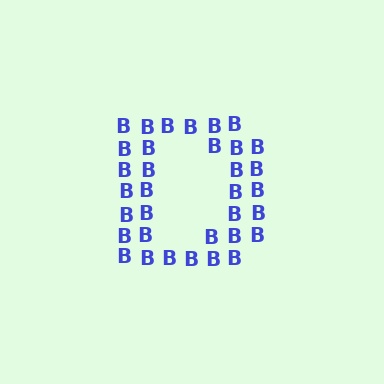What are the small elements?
The small elements are letter B's.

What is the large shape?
The large shape is the letter D.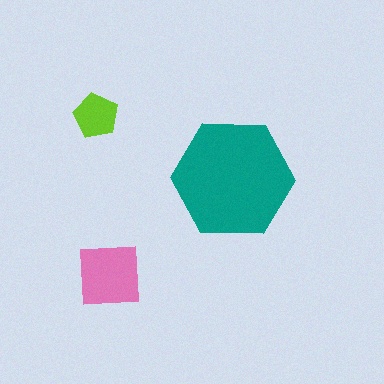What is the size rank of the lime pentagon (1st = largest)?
3rd.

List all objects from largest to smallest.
The teal hexagon, the pink square, the lime pentagon.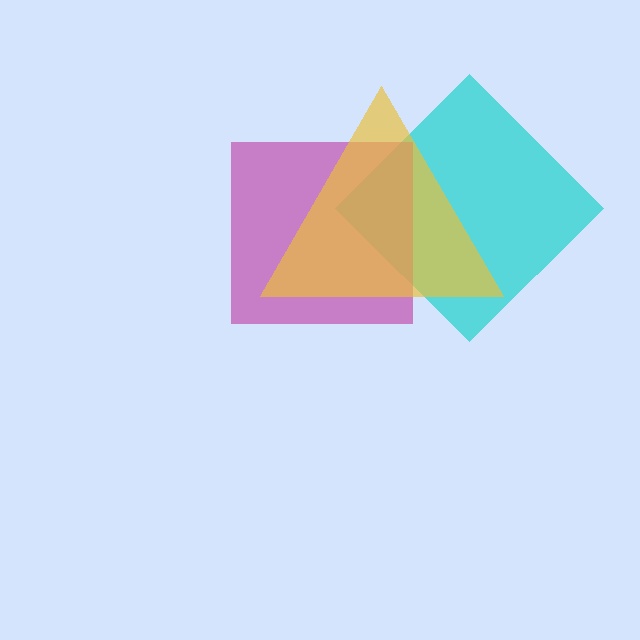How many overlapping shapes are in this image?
There are 3 overlapping shapes in the image.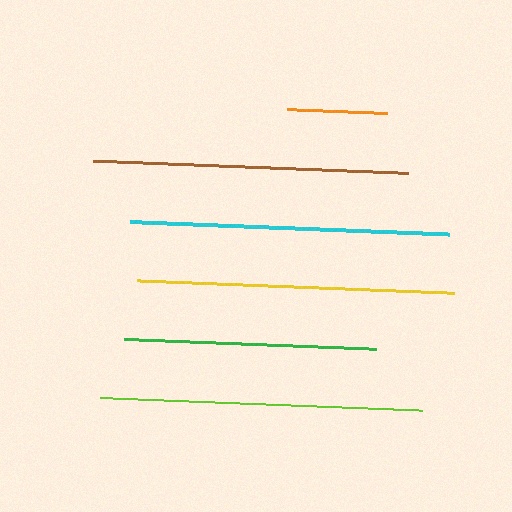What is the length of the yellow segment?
The yellow segment is approximately 317 pixels long.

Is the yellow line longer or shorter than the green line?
The yellow line is longer than the green line.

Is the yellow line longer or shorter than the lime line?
The lime line is longer than the yellow line.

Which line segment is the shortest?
The orange line is the shortest at approximately 100 pixels.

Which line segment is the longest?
The lime line is the longest at approximately 322 pixels.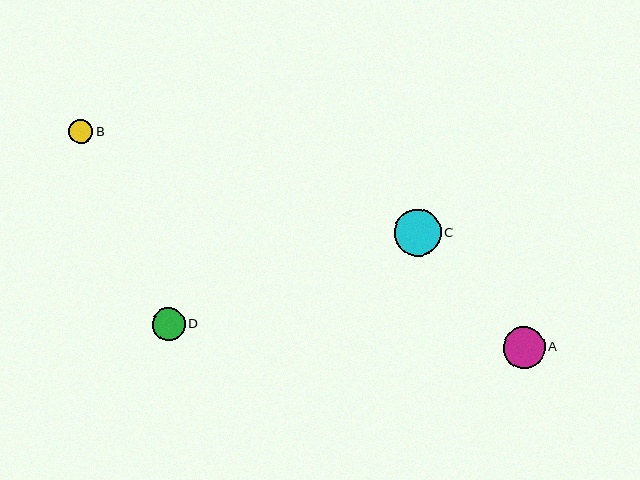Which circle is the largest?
Circle C is the largest with a size of approximately 47 pixels.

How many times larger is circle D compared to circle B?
Circle D is approximately 1.4 times the size of circle B.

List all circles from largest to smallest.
From largest to smallest: C, A, D, B.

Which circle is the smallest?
Circle B is the smallest with a size of approximately 24 pixels.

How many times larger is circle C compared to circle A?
Circle C is approximately 1.1 times the size of circle A.